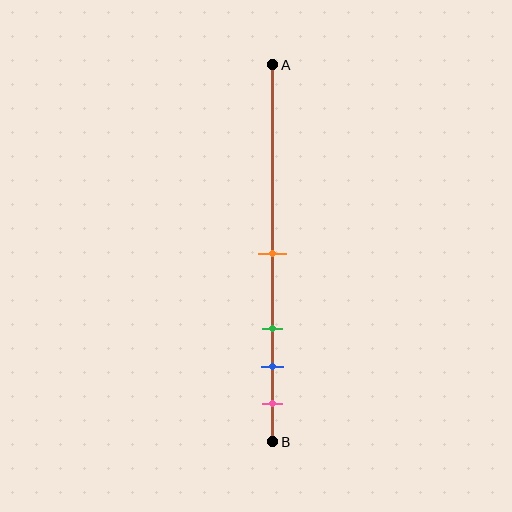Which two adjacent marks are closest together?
The blue and pink marks are the closest adjacent pair.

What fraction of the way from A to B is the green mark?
The green mark is approximately 70% (0.7) of the way from A to B.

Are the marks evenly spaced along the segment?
No, the marks are not evenly spaced.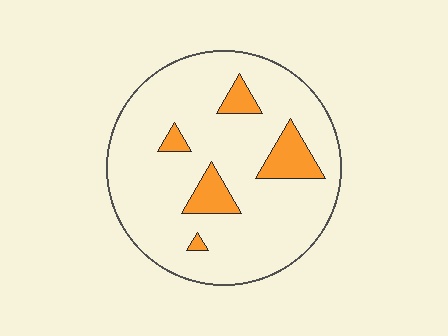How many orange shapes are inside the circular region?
5.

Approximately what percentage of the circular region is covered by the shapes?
Approximately 15%.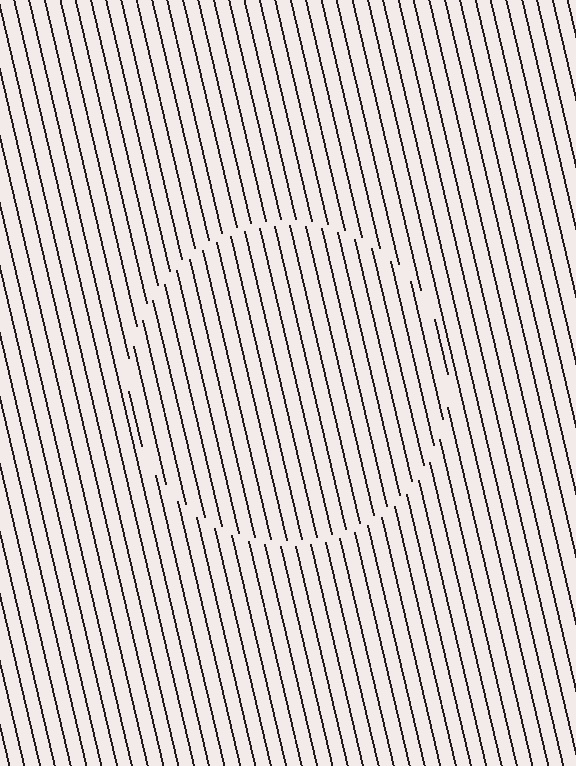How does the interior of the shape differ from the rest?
The interior of the shape contains the same grating, shifted by half a period — the contour is defined by the phase discontinuity where line-ends from the inner and outer gratings abut.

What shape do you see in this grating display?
An illusory circle. The interior of the shape contains the same grating, shifted by half a period — the contour is defined by the phase discontinuity where line-ends from the inner and outer gratings abut.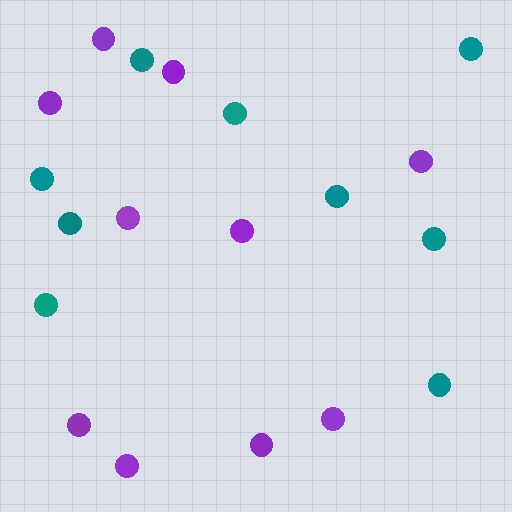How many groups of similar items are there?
There are 2 groups: one group of purple circles (10) and one group of teal circles (9).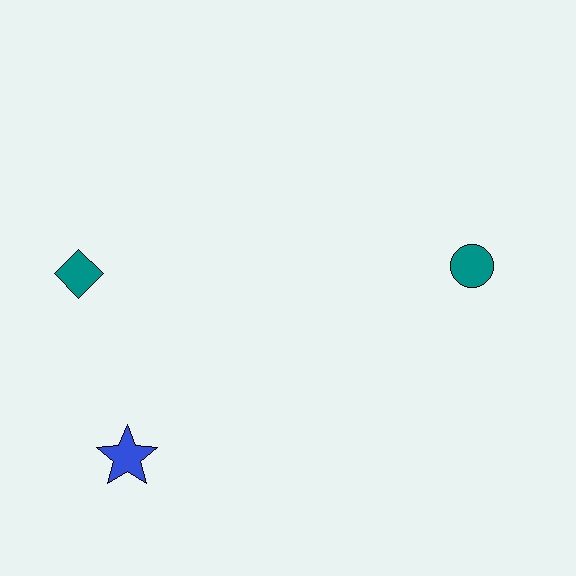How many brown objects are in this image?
There are no brown objects.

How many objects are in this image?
There are 3 objects.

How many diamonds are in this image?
There is 1 diamond.